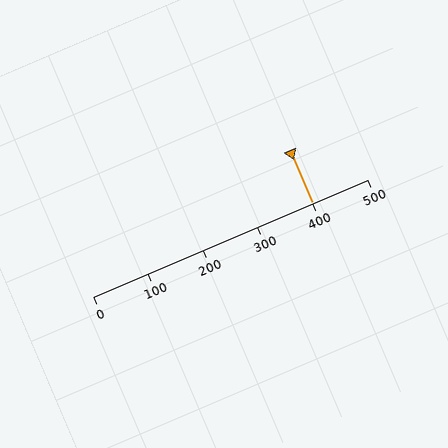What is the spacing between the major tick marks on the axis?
The major ticks are spaced 100 apart.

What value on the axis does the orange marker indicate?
The marker indicates approximately 400.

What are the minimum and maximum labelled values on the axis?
The axis runs from 0 to 500.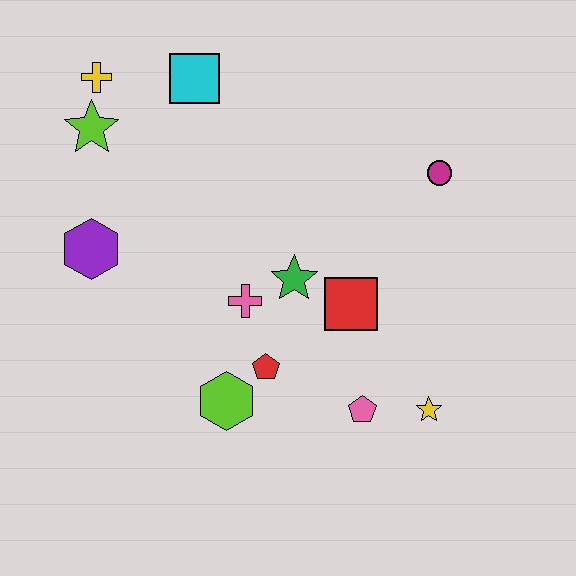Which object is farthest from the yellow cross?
The yellow star is farthest from the yellow cross.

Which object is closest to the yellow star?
The pink pentagon is closest to the yellow star.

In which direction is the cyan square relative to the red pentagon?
The cyan square is above the red pentagon.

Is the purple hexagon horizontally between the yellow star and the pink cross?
No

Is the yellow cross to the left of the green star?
Yes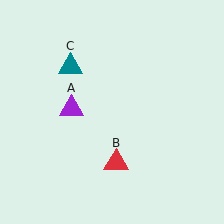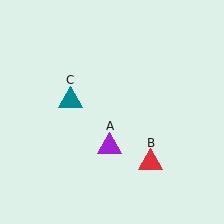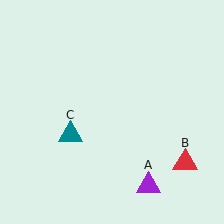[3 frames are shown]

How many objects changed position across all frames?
3 objects changed position: purple triangle (object A), red triangle (object B), teal triangle (object C).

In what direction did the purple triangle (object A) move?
The purple triangle (object A) moved down and to the right.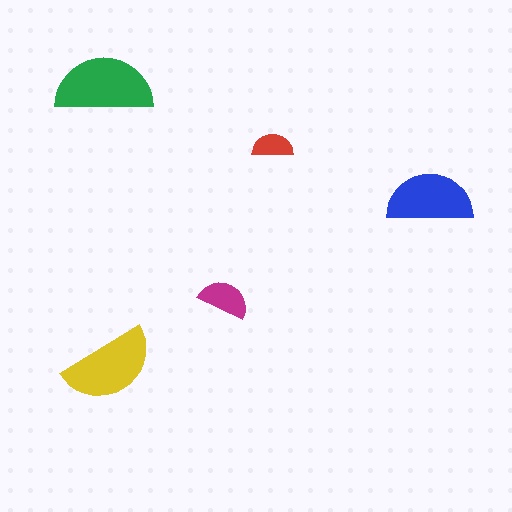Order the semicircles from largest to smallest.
the green one, the yellow one, the blue one, the magenta one, the red one.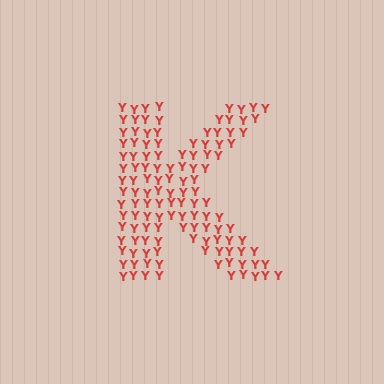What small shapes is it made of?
It is made of small letter Y's.